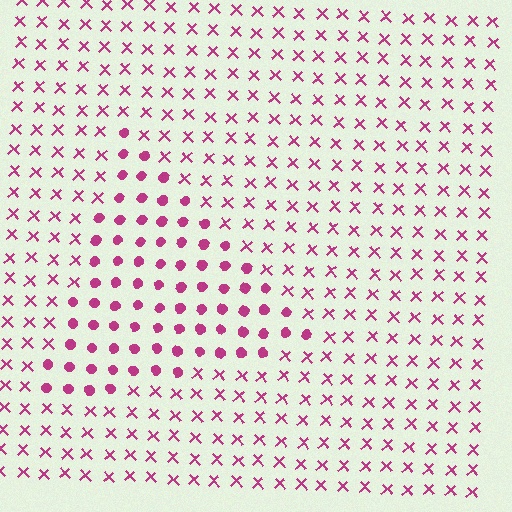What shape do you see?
I see a triangle.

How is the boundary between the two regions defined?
The boundary is defined by a change in element shape: circles inside vs. X marks outside. All elements share the same color and spacing.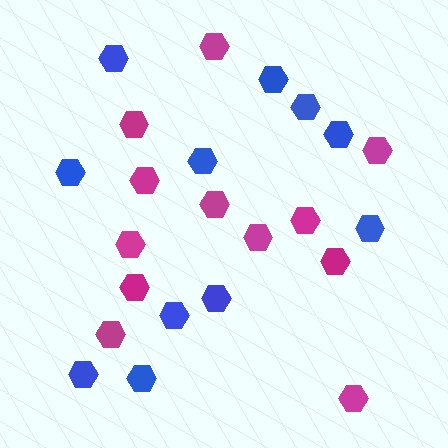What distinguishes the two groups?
There are 2 groups: one group of blue hexagons (11) and one group of magenta hexagons (12).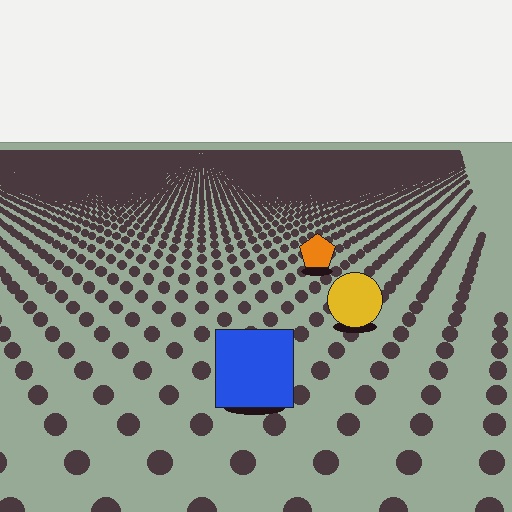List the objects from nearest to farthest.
From nearest to farthest: the blue square, the yellow circle, the orange pentagon.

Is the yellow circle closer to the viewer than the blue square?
No. The blue square is closer — you can tell from the texture gradient: the ground texture is coarser near it.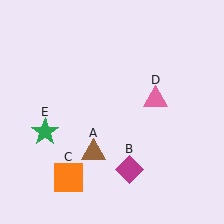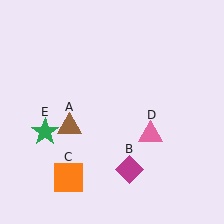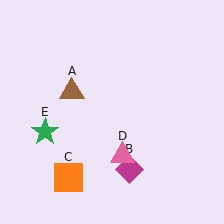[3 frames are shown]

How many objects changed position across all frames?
2 objects changed position: brown triangle (object A), pink triangle (object D).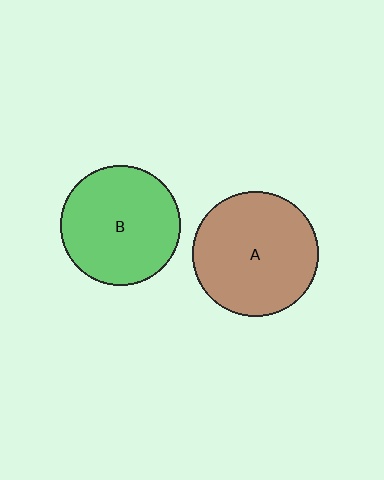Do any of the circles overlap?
No, none of the circles overlap.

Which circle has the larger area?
Circle A (brown).